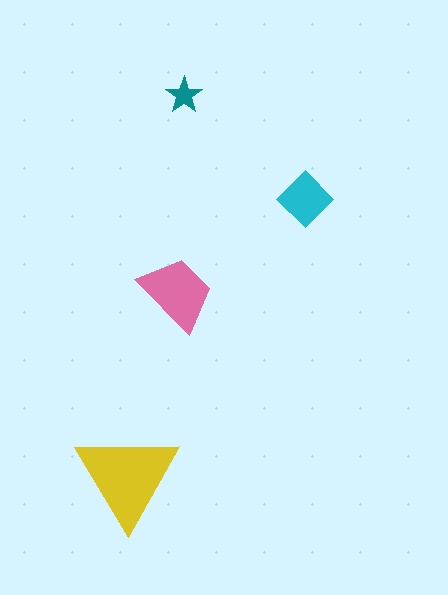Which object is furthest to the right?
The cyan diamond is rightmost.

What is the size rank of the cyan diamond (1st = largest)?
3rd.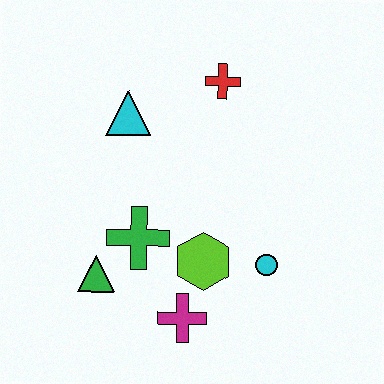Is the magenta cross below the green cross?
Yes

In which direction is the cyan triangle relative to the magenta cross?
The cyan triangle is above the magenta cross.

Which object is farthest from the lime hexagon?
The red cross is farthest from the lime hexagon.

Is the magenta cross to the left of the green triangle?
No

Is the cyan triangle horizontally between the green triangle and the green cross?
Yes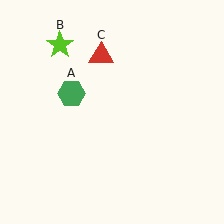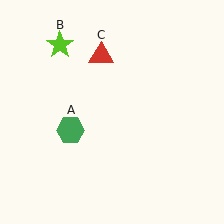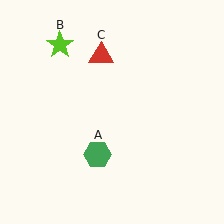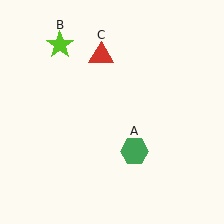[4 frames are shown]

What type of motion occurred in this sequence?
The green hexagon (object A) rotated counterclockwise around the center of the scene.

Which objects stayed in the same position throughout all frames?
Lime star (object B) and red triangle (object C) remained stationary.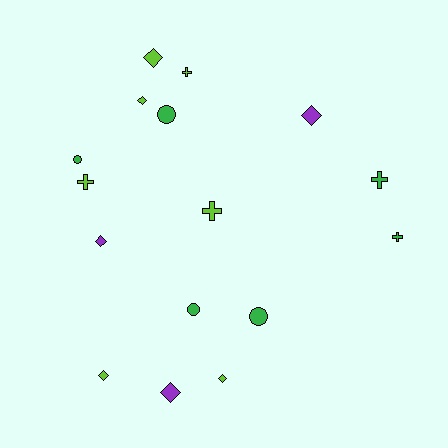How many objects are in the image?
There are 16 objects.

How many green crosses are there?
There are 2 green crosses.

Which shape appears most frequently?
Diamond, with 7 objects.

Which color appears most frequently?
Lime, with 7 objects.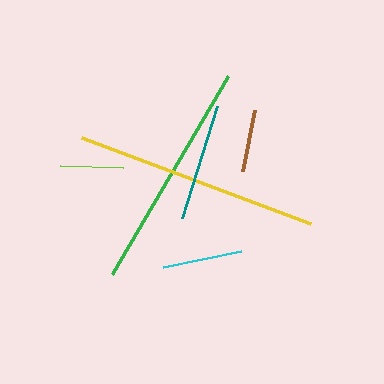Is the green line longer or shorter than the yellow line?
The yellow line is longer than the green line.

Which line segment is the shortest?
The brown line is the shortest at approximately 62 pixels.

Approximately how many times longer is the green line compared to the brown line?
The green line is approximately 3.7 times the length of the brown line.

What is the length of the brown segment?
The brown segment is approximately 62 pixels long.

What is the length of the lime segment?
The lime segment is approximately 64 pixels long.